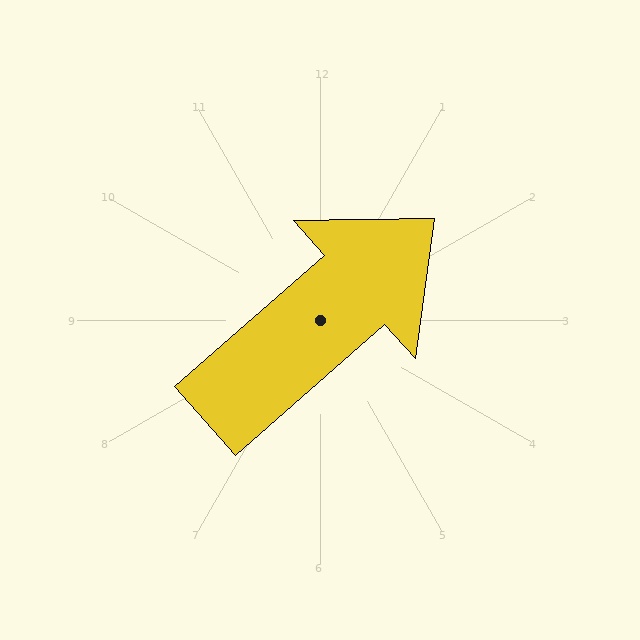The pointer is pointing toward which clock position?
Roughly 2 o'clock.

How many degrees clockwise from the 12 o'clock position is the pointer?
Approximately 49 degrees.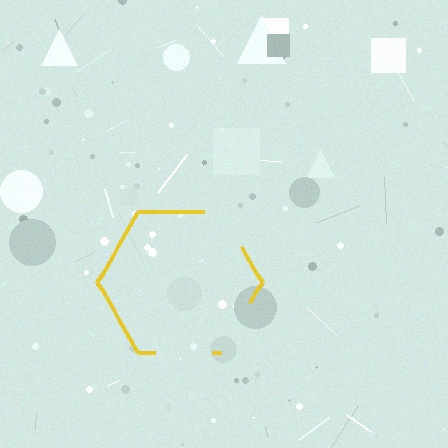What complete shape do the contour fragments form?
The contour fragments form a hexagon.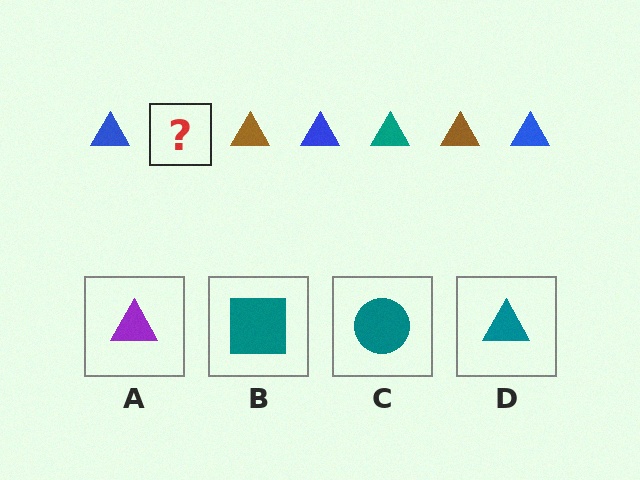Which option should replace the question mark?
Option D.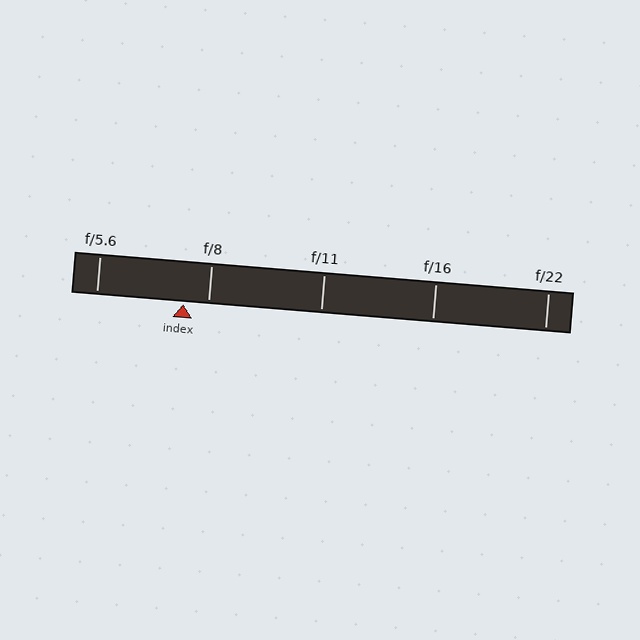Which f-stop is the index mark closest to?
The index mark is closest to f/8.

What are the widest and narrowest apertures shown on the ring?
The widest aperture shown is f/5.6 and the narrowest is f/22.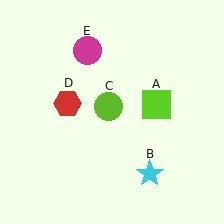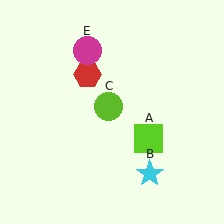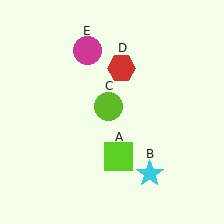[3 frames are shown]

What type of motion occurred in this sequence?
The lime square (object A), red hexagon (object D) rotated clockwise around the center of the scene.